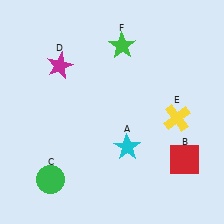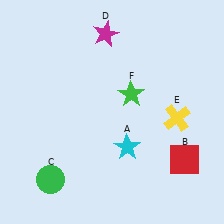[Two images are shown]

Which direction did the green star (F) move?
The green star (F) moved down.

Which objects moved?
The objects that moved are: the magenta star (D), the green star (F).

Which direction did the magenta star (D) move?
The magenta star (D) moved right.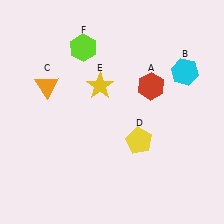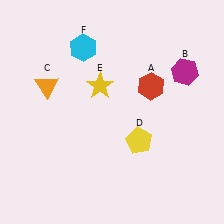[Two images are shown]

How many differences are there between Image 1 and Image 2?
There are 2 differences between the two images.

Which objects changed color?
B changed from cyan to magenta. F changed from lime to cyan.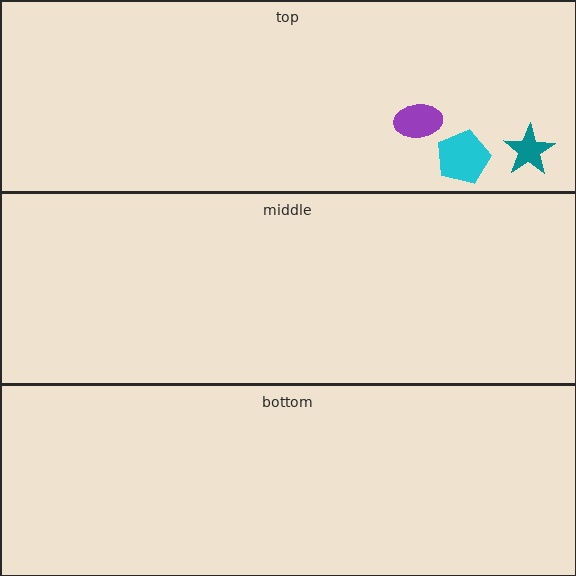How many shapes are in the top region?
3.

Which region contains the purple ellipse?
The top region.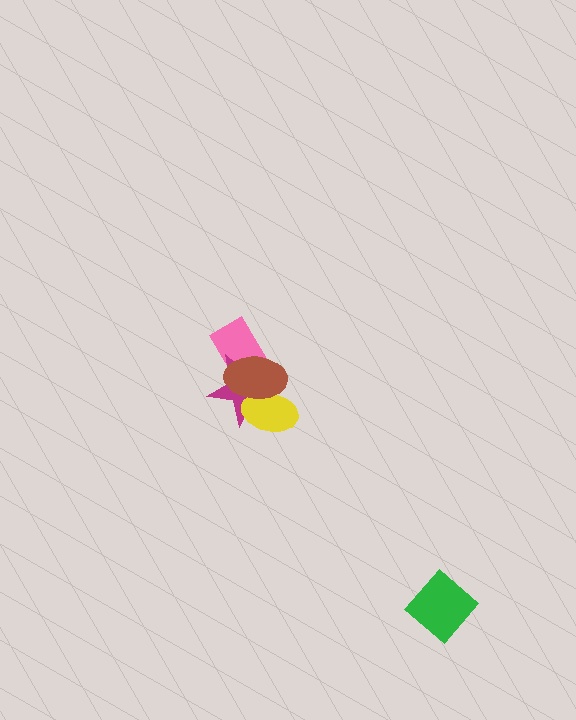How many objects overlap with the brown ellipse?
3 objects overlap with the brown ellipse.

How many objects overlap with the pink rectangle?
2 objects overlap with the pink rectangle.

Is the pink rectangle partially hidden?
Yes, it is partially covered by another shape.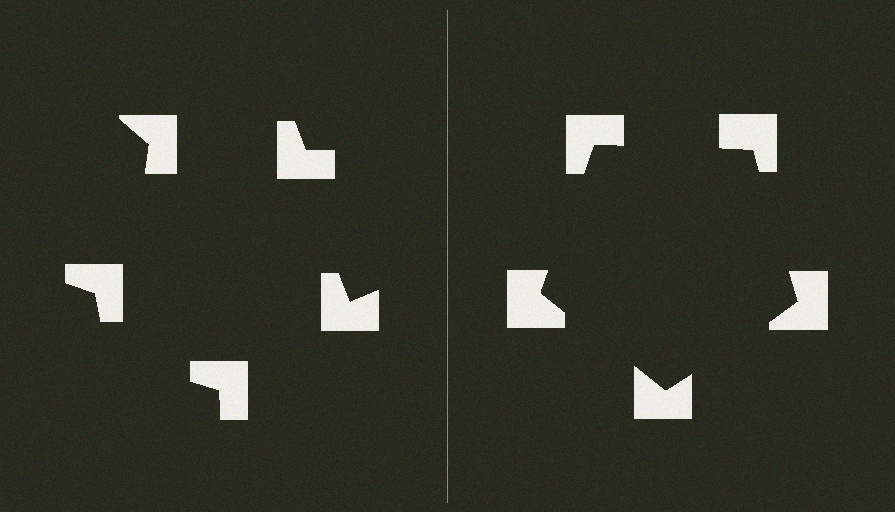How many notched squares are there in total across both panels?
10 — 5 on each side.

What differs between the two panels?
The notched squares are positioned identically on both sides; only the wedge orientations differ. On the right they align to a pentagon; on the left they are misaligned.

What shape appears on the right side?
An illusory pentagon.